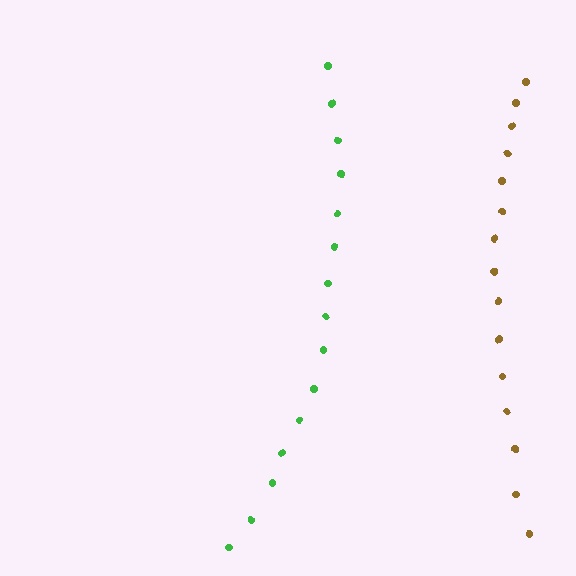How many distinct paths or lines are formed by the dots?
There are 2 distinct paths.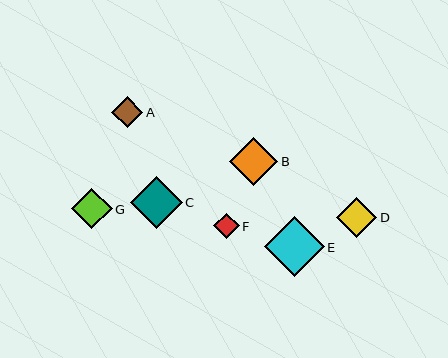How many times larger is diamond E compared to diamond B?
Diamond E is approximately 1.2 times the size of diamond B.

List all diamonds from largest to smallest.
From largest to smallest: E, C, B, G, D, A, F.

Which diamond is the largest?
Diamond E is the largest with a size of approximately 60 pixels.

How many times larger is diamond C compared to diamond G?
Diamond C is approximately 1.3 times the size of diamond G.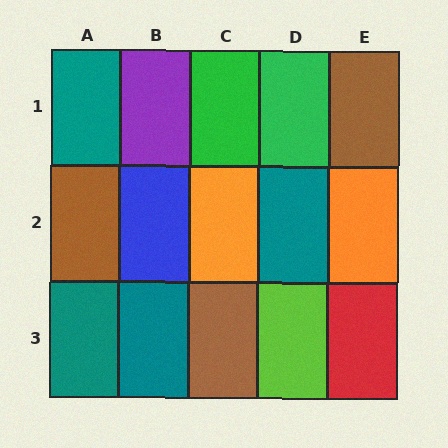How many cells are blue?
1 cell is blue.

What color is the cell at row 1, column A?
Teal.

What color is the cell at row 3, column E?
Red.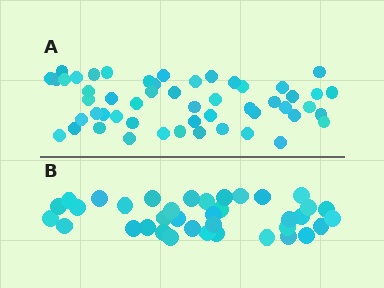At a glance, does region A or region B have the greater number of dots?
Region A (the top region) has more dots.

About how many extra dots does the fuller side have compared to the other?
Region A has approximately 15 more dots than region B.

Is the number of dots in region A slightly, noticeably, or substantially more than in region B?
Region A has noticeably more, but not dramatically so. The ratio is roughly 1.4 to 1.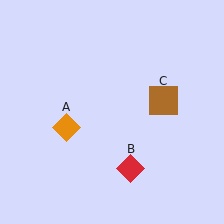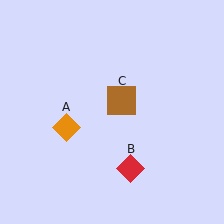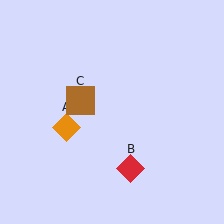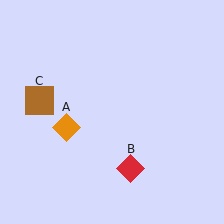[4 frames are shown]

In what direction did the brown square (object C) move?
The brown square (object C) moved left.